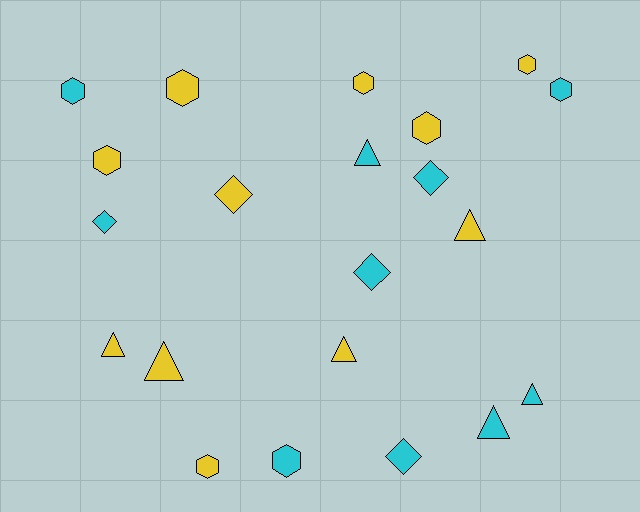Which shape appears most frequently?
Hexagon, with 9 objects.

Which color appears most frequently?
Yellow, with 11 objects.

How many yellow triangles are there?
There are 4 yellow triangles.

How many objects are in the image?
There are 21 objects.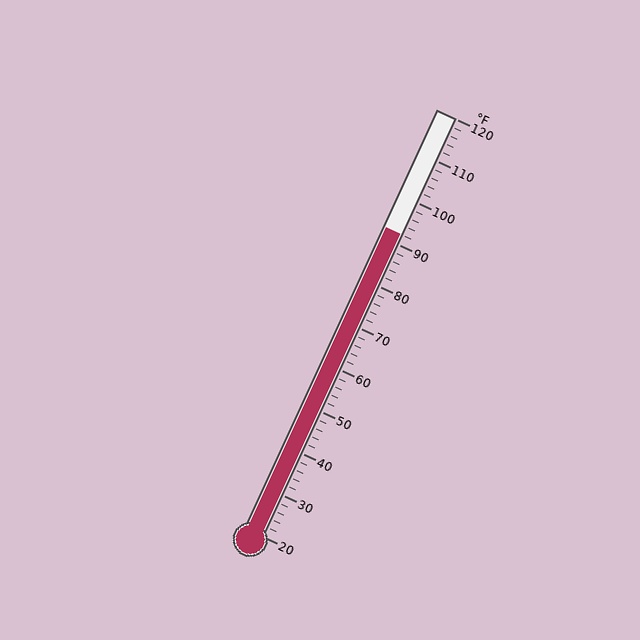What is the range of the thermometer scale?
The thermometer scale ranges from 20°F to 120°F.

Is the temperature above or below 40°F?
The temperature is above 40°F.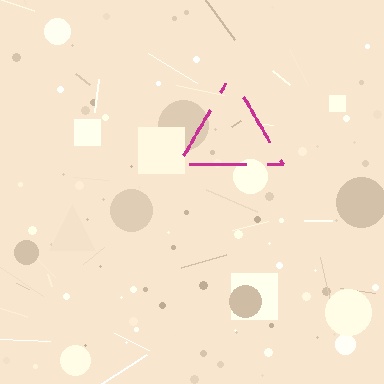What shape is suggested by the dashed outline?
The dashed outline suggests a triangle.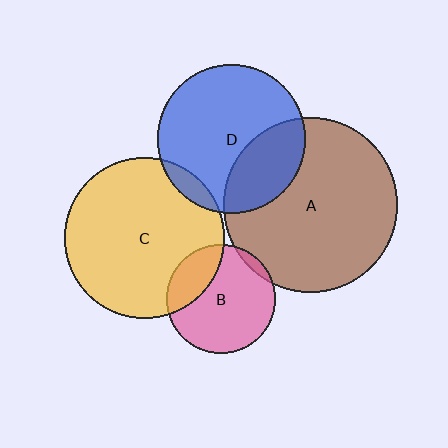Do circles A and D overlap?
Yes.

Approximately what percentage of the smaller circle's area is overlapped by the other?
Approximately 30%.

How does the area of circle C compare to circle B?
Approximately 2.2 times.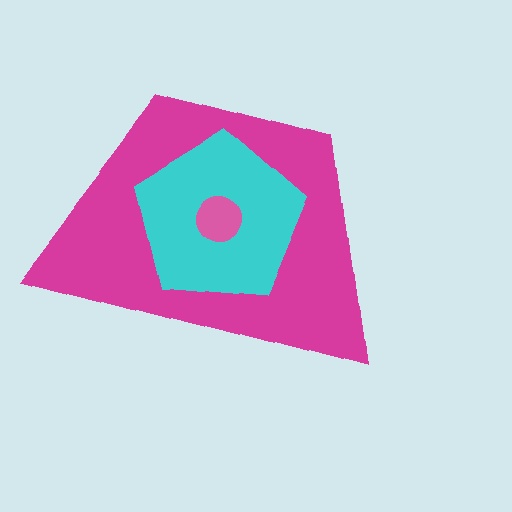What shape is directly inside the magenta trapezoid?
The cyan pentagon.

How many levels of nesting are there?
3.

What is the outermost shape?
The magenta trapezoid.